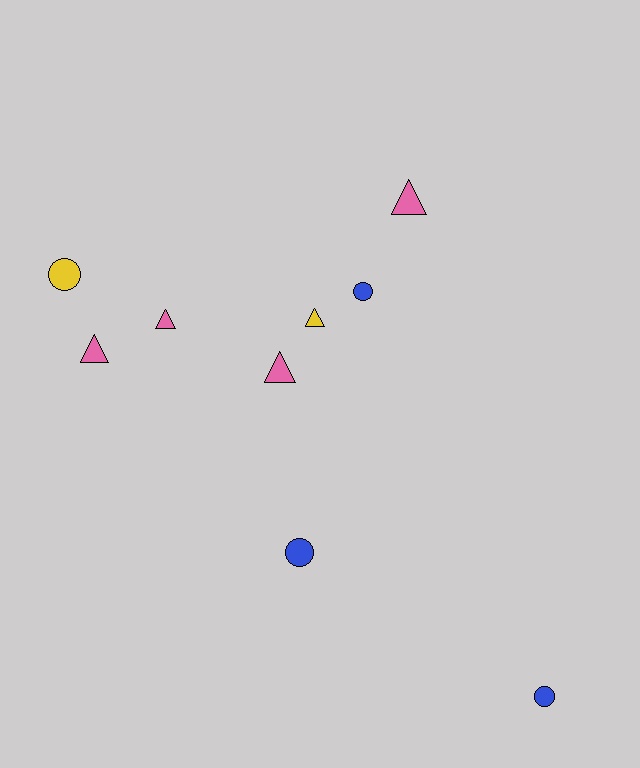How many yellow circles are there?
There is 1 yellow circle.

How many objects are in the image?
There are 9 objects.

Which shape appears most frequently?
Triangle, with 5 objects.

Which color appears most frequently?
Pink, with 4 objects.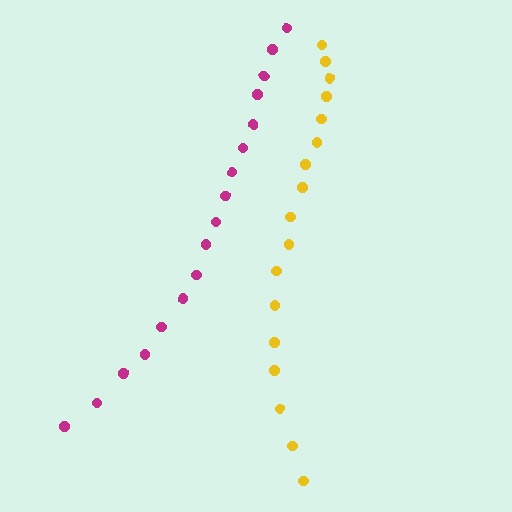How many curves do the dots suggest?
There are 2 distinct paths.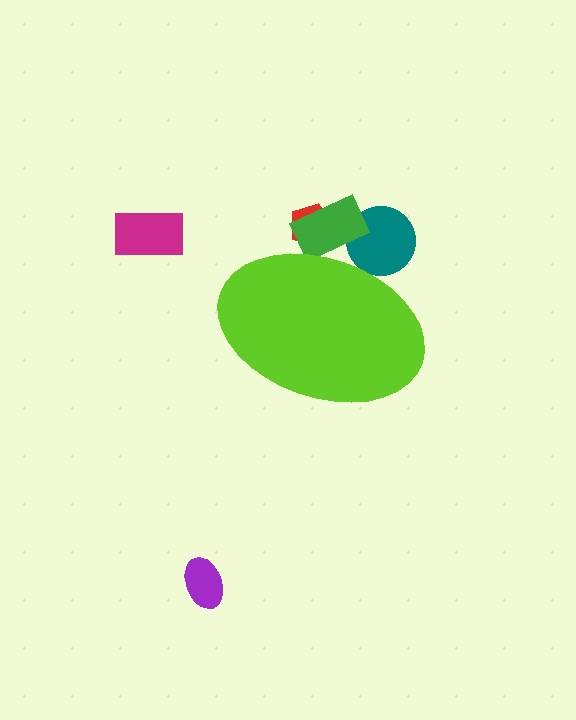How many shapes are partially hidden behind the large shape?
3 shapes are partially hidden.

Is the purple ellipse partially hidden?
No, the purple ellipse is fully visible.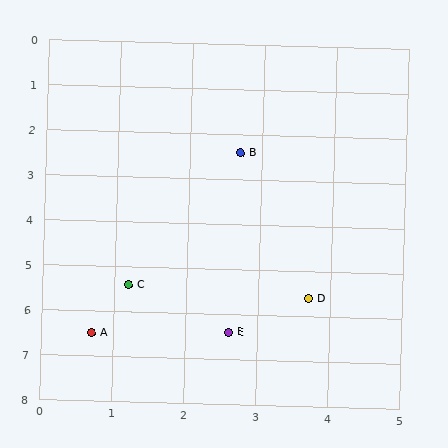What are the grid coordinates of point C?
Point C is at approximately (1.2, 5.4).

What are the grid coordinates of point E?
Point E is at approximately (2.6, 6.4).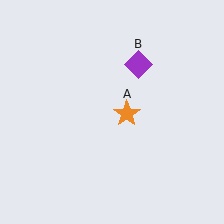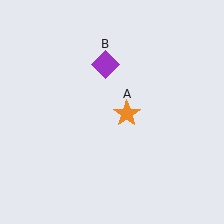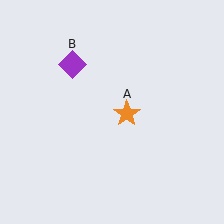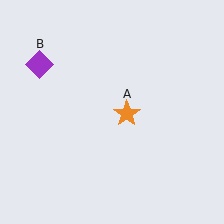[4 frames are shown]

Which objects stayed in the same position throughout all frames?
Orange star (object A) remained stationary.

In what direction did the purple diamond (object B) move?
The purple diamond (object B) moved left.